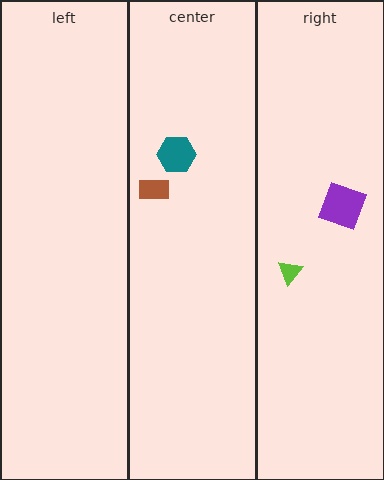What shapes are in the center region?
The brown rectangle, the teal hexagon.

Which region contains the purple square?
The right region.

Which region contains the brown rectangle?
The center region.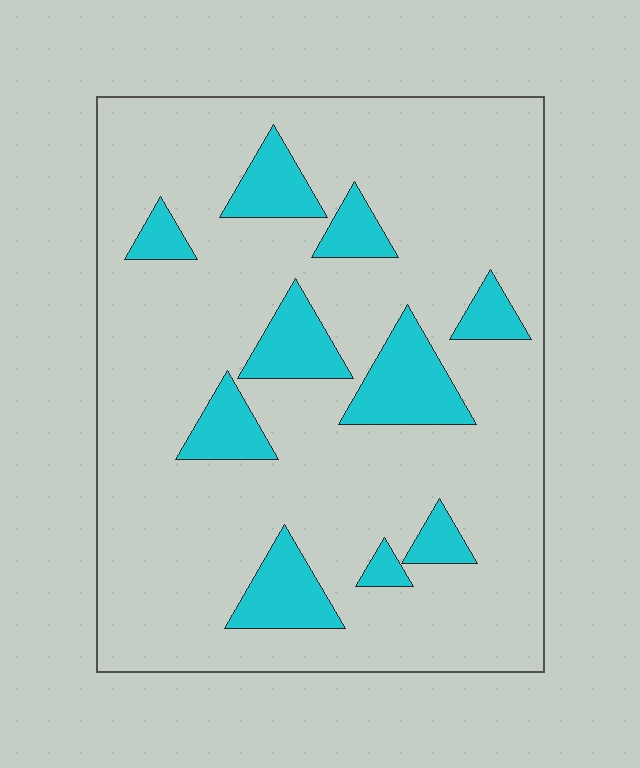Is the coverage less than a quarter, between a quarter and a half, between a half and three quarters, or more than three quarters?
Less than a quarter.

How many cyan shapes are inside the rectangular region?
10.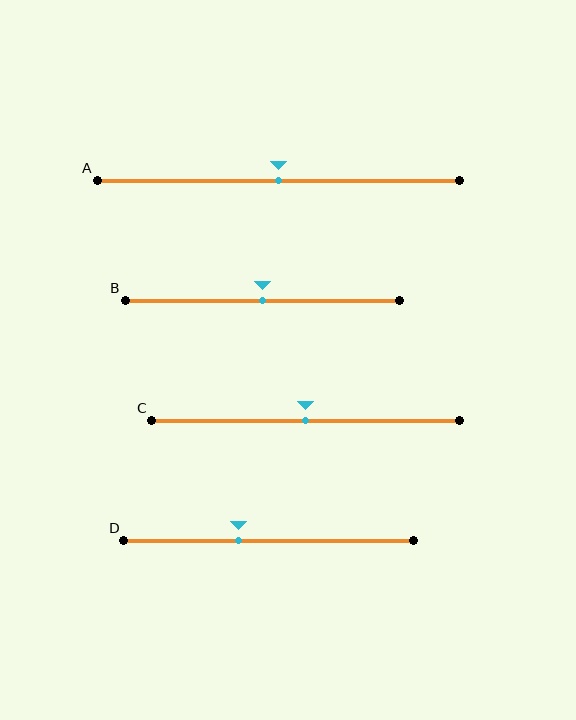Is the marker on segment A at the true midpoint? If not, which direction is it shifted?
Yes, the marker on segment A is at the true midpoint.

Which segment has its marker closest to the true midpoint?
Segment A has its marker closest to the true midpoint.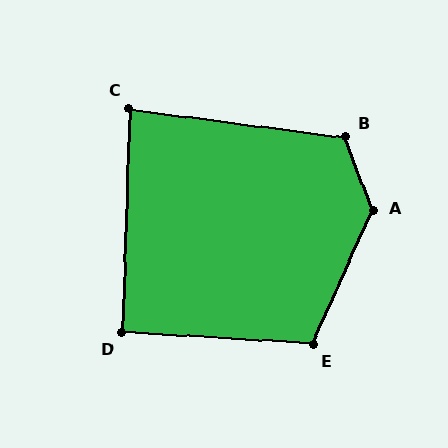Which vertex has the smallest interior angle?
C, at approximately 84 degrees.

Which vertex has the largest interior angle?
A, at approximately 136 degrees.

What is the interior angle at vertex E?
Approximately 111 degrees (obtuse).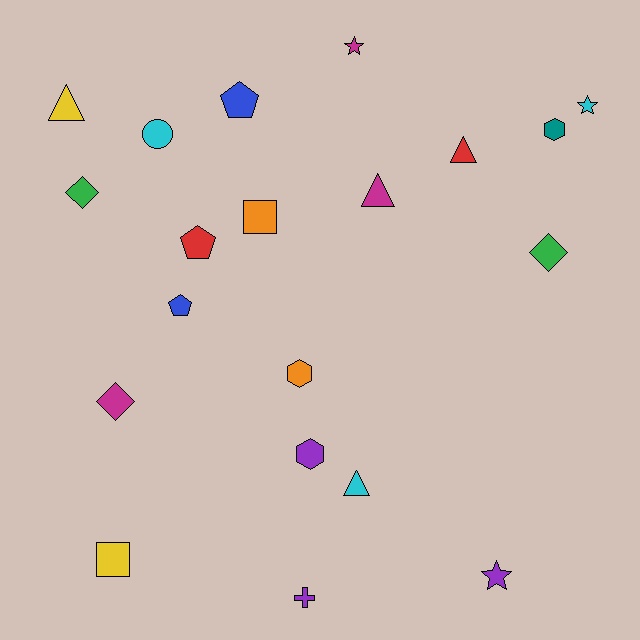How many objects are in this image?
There are 20 objects.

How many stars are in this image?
There are 3 stars.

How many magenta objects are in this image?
There are 3 magenta objects.